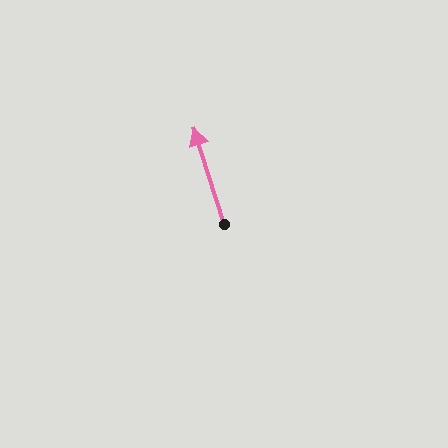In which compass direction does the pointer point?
North.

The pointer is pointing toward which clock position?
Roughly 11 o'clock.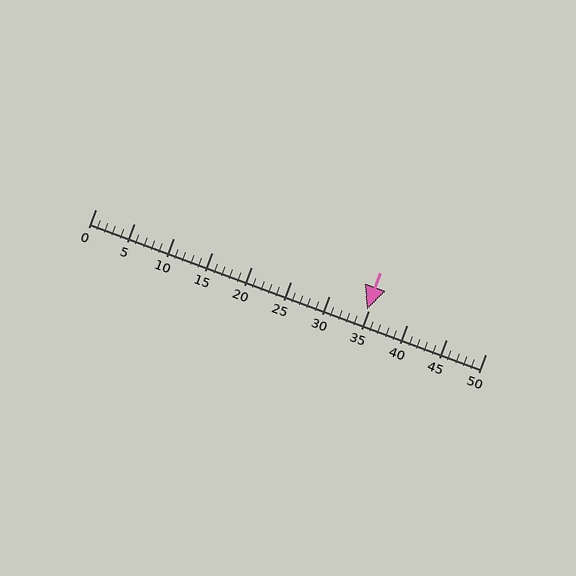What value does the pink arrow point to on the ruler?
The pink arrow points to approximately 35.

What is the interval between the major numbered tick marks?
The major tick marks are spaced 5 units apart.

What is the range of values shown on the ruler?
The ruler shows values from 0 to 50.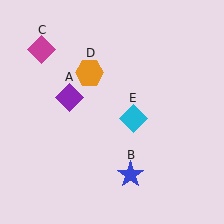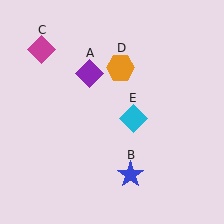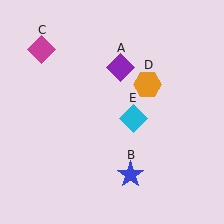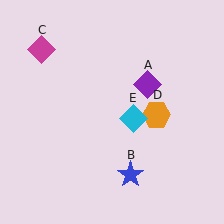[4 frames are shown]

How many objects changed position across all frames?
2 objects changed position: purple diamond (object A), orange hexagon (object D).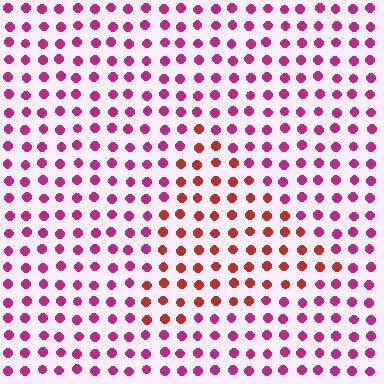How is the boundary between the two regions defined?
The boundary is defined purely by a slight shift in hue (about 41 degrees). Spacing, size, and orientation are identical on both sides.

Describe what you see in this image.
The image is filled with small magenta elements in a uniform arrangement. A triangle-shaped region is visible where the elements are tinted to a slightly different hue, forming a subtle color boundary.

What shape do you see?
I see a triangle.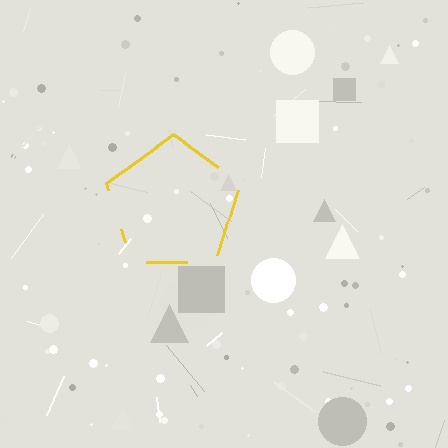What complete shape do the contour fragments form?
The contour fragments form a pentagon.